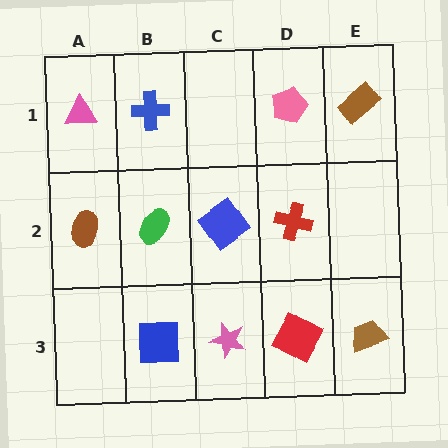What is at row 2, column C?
A blue diamond.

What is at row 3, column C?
A pink star.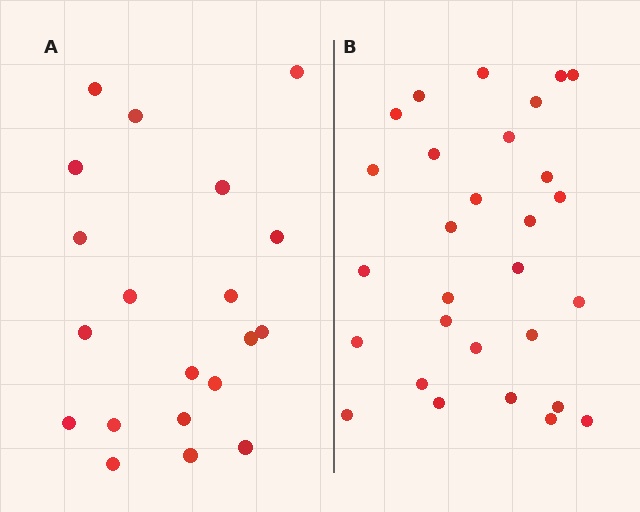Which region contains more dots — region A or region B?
Region B (the right region) has more dots.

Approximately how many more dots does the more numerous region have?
Region B has roughly 8 or so more dots than region A.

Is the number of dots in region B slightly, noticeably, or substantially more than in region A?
Region B has substantially more. The ratio is roughly 1.4 to 1.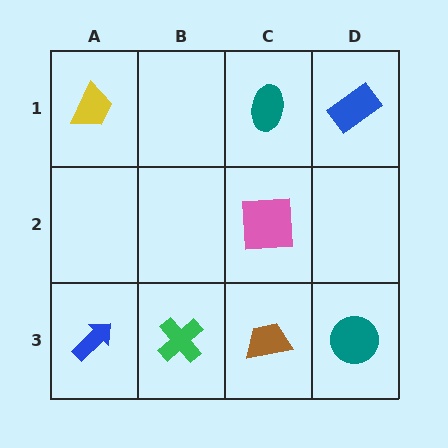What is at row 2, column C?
A pink square.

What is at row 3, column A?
A blue arrow.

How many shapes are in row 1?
3 shapes.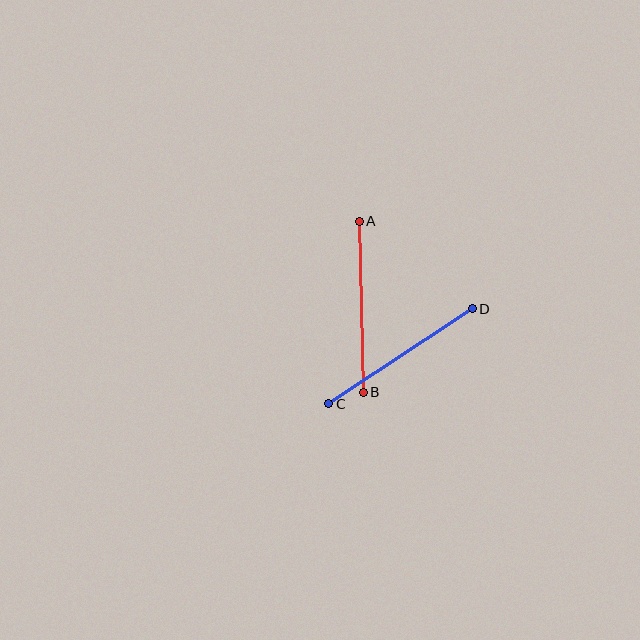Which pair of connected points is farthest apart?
Points C and D are farthest apart.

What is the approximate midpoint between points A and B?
The midpoint is at approximately (361, 307) pixels.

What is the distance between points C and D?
The distance is approximately 172 pixels.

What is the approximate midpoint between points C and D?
The midpoint is at approximately (400, 356) pixels.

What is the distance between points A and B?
The distance is approximately 171 pixels.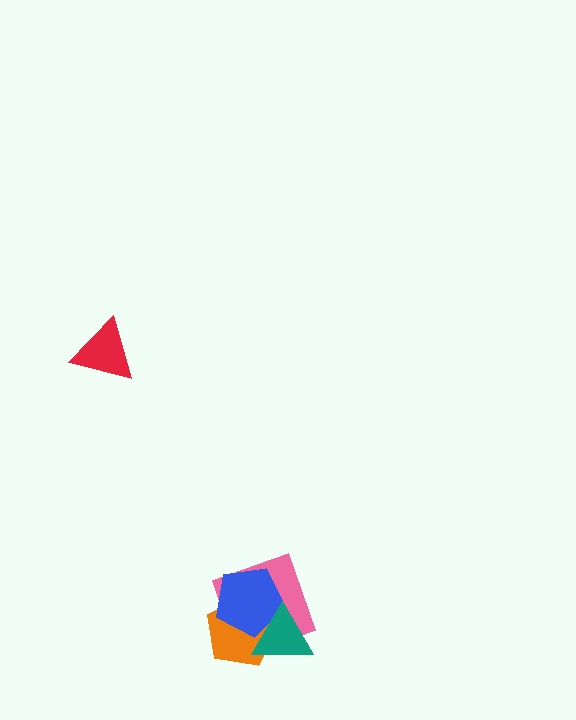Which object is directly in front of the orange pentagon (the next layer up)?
The blue pentagon is directly in front of the orange pentagon.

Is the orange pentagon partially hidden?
Yes, it is partially covered by another shape.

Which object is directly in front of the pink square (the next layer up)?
The orange pentagon is directly in front of the pink square.